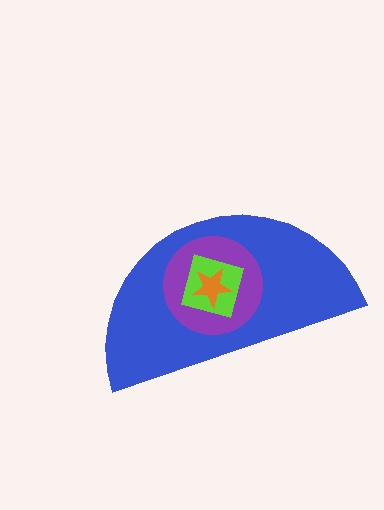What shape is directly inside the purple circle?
The lime square.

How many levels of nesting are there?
4.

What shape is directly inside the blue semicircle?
The purple circle.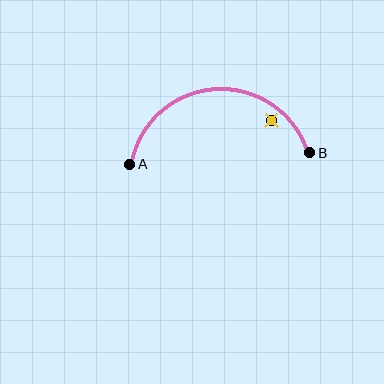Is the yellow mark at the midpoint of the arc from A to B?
No — the yellow mark does not lie on the arc at all. It sits slightly inside the curve.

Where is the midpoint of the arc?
The arc midpoint is the point on the curve farthest from the straight line joining A and B. It sits above that line.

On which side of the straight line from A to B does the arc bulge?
The arc bulges above the straight line connecting A and B.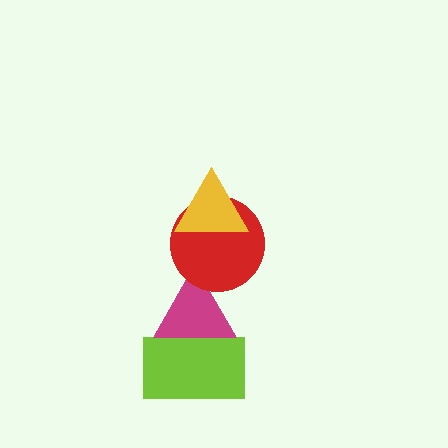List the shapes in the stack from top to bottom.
From top to bottom: the yellow triangle, the red circle, the magenta triangle, the lime rectangle.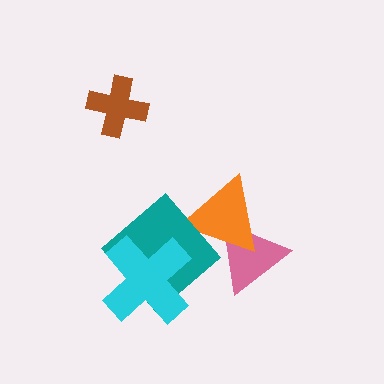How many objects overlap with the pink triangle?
1 object overlaps with the pink triangle.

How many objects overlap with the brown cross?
0 objects overlap with the brown cross.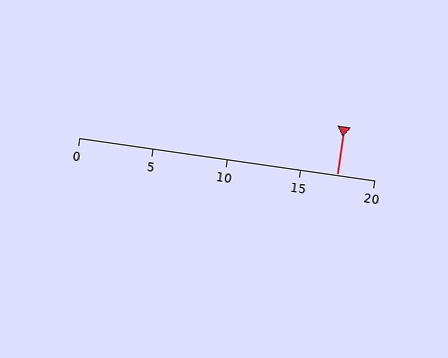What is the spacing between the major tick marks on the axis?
The major ticks are spaced 5 apart.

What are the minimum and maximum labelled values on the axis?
The axis runs from 0 to 20.